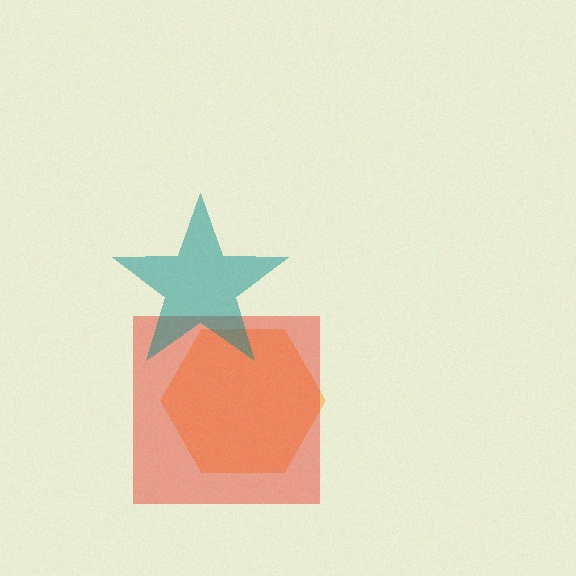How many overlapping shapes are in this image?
There are 3 overlapping shapes in the image.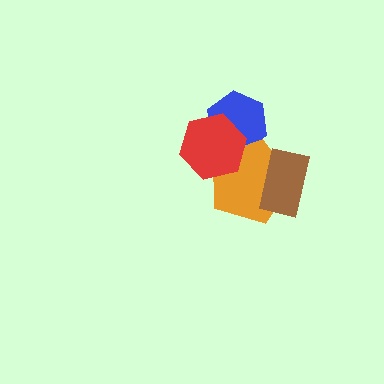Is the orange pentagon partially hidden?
Yes, it is partially covered by another shape.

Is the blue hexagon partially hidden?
Yes, it is partially covered by another shape.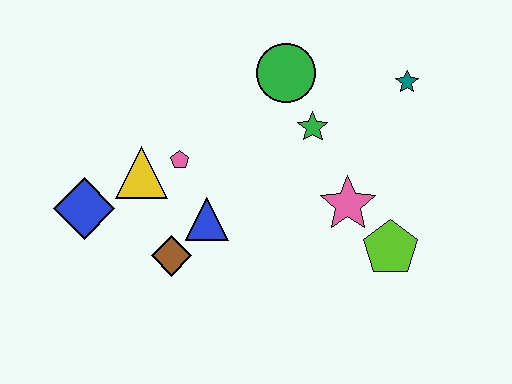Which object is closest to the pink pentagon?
The yellow triangle is closest to the pink pentagon.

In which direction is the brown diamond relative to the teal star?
The brown diamond is to the left of the teal star.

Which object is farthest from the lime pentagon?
The blue diamond is farthest from the lime pentagon.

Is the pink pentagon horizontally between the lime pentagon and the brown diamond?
Yes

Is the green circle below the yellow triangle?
No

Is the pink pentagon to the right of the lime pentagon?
No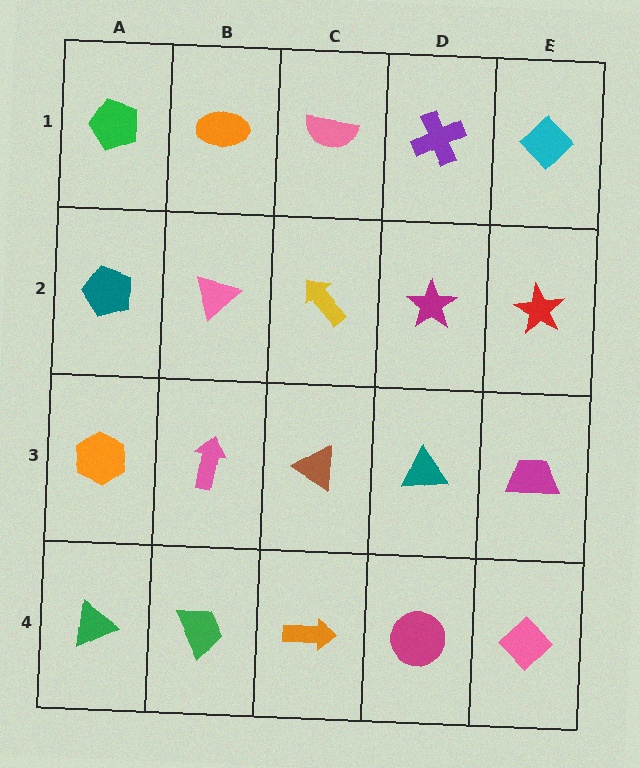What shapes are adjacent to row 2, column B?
An orange ellipse (row 1, column B), a pink arrow (row 3, column B), a teal pentagon (row 2, column A), a yellow arrow (row 2, column C).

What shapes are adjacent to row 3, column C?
A yellow arrow (row 2, column C), an orange arrow (row 4, column C), a pink arrow (row 3, column B), a teal triangle (row 3, column D).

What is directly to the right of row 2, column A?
A pink triangle.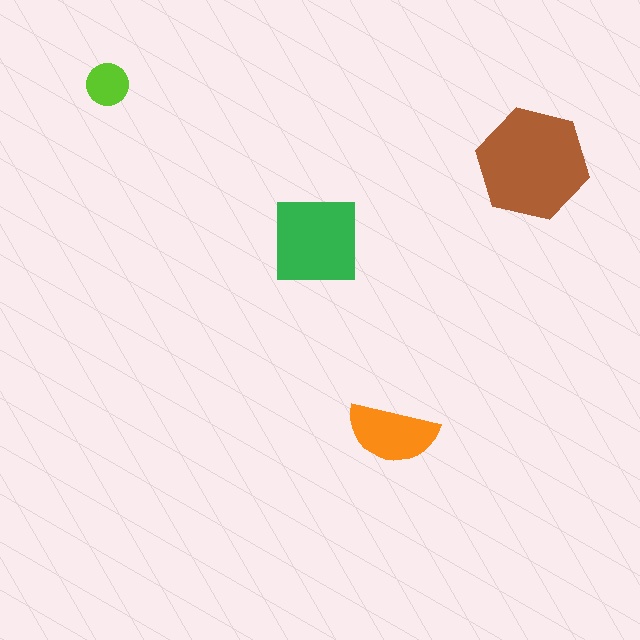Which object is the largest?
The brown hexagon.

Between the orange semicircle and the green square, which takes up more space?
The green square.